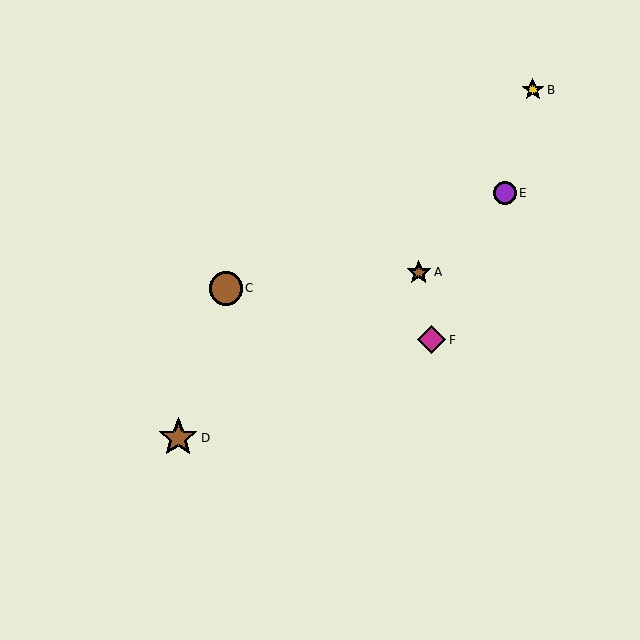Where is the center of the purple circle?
The center of the purple circle is at (505, 193).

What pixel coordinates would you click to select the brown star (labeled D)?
Click at (178, 438) to select the brown star D.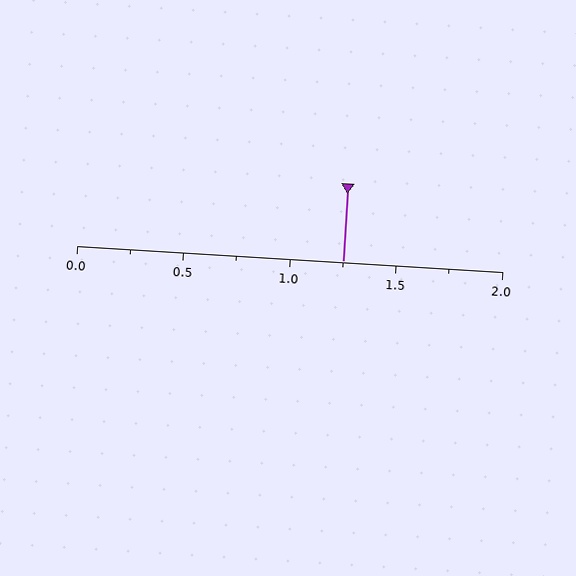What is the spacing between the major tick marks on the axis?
The major ticks are spaced 0.5 apart.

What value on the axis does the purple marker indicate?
The marker indicates approximately 1.25.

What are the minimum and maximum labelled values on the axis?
The axis runs from 0.0 to 2.0.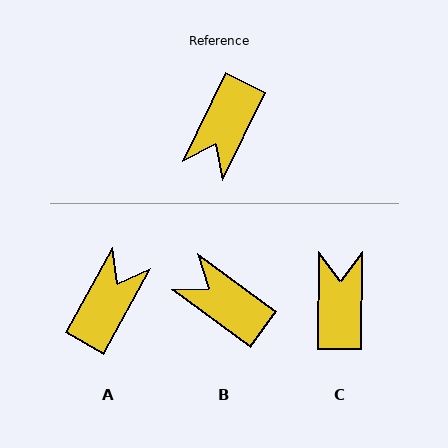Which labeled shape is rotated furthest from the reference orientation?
A, about 177 degrees away.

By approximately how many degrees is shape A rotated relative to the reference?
Approximately 177 degrees counter-clockwise.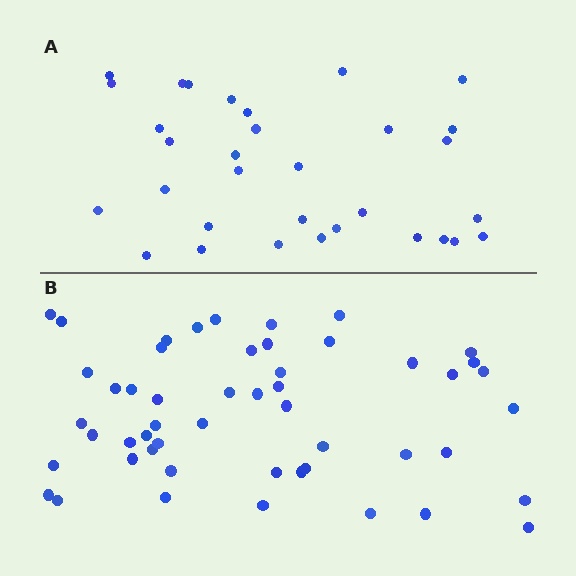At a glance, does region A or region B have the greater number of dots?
Region B (the bottom region) has more dots.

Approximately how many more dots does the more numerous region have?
Region B has approximately 20 more dots than region A.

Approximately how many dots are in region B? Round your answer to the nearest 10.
About 50 dots. (The exact count is 51, which rounds to 50.)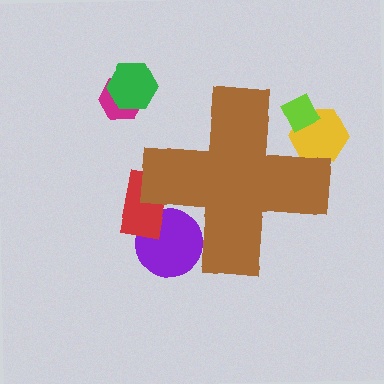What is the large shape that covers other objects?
A brown cross.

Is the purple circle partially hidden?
Yes, the purple circle is partially hidden behind the brown cross.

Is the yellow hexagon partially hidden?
Yes, the yellow hexagon is partially hidden behind the brown cross.